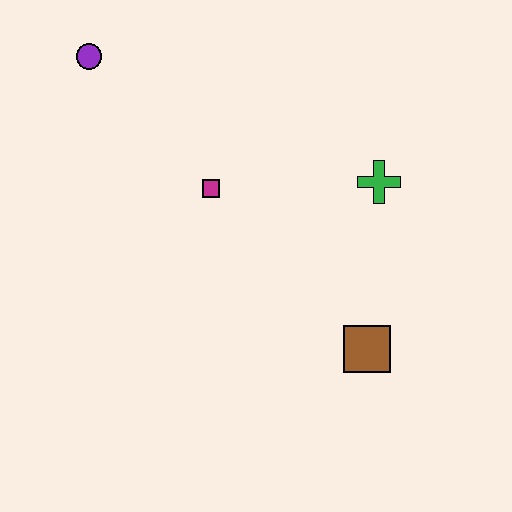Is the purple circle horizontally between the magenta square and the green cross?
No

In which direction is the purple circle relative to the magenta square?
The purple circle is above the magenta square.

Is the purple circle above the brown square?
Yes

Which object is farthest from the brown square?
The purple circle is farthest from the brown square.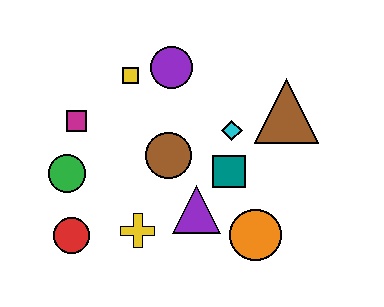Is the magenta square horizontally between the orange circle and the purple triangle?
No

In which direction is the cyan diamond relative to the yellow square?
The cyan diamond is to the right of the yellow square.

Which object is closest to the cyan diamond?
The teal square is closest to the cyan diamond.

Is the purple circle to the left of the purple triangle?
Yes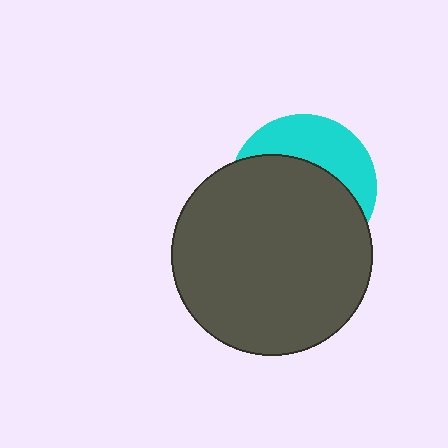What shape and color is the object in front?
The object in front is a dark gray circle.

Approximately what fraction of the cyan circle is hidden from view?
Roughly 65% of the cyan circle is hidden behind the dark gray circle.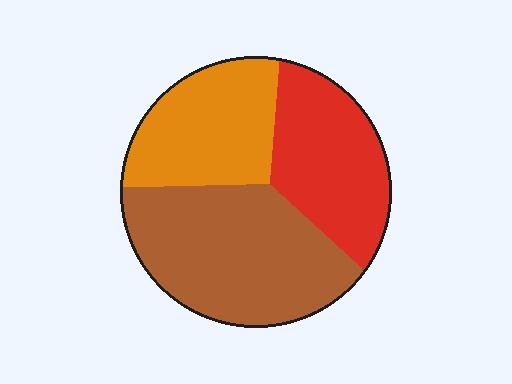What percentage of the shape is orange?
Orange takes up about one quarter (1/4) of the shape.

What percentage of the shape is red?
Red takes up between a sixth and a third of the shape.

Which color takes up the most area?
Brown, at roughly 45%.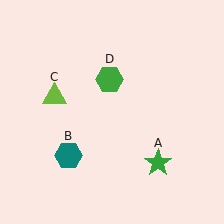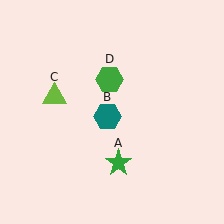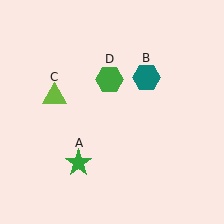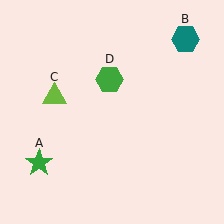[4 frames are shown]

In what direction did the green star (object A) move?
The green star (object A) moved left.